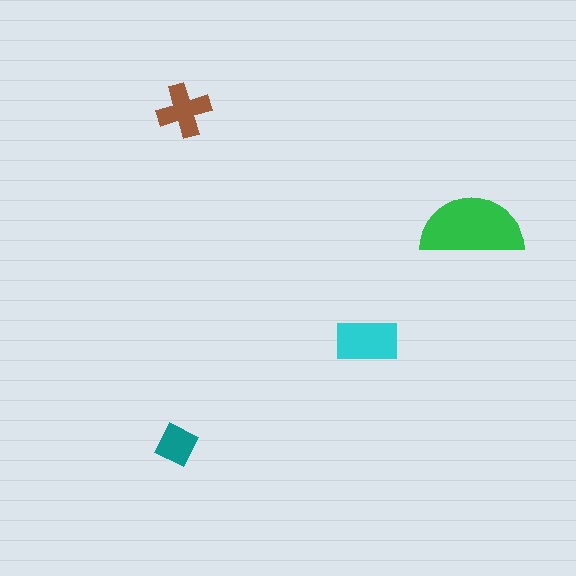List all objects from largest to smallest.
The green semicircle, the cyan rectangle, the brown cross, the teal diamond.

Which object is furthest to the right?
The green semicircle is rightmost.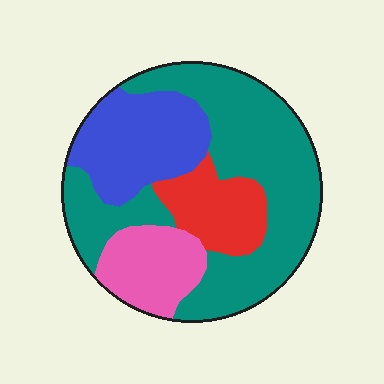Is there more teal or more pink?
Teal.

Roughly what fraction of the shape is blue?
Blue covers 22% of the shape.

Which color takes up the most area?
Teal, at roughly 50%.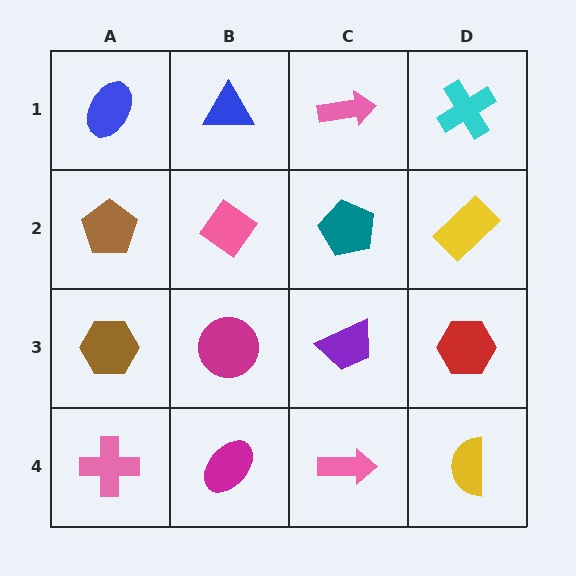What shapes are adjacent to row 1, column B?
A pink diamond (row 2, column B), a blue ellipse (row 1, column A), a pink arrow (row 1, column C).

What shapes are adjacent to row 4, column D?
A red hexagon (row 3, column D), a pink arrow (row 4, column C).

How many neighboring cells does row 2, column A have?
3.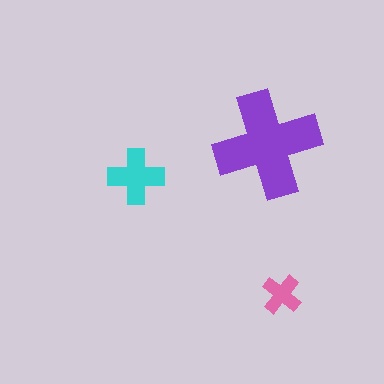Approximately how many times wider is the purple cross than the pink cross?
About 2.5 times wider.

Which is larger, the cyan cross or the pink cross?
The cyan one.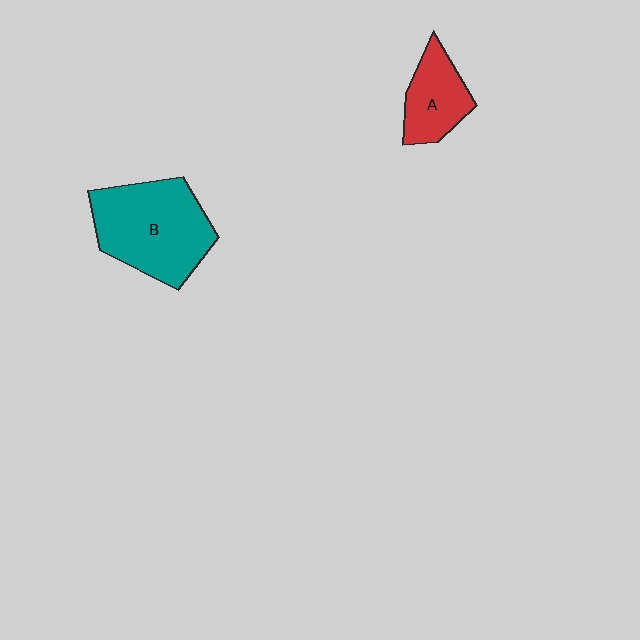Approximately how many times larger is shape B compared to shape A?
Approximately 2.0 times.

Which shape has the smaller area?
Shape A (red).